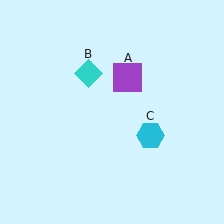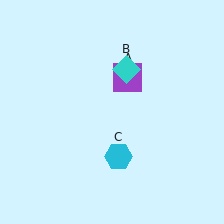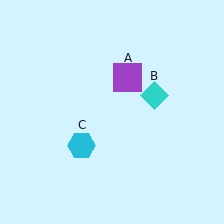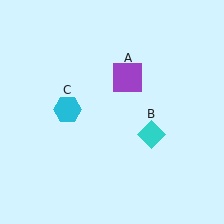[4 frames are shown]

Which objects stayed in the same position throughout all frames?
Purple square (object A) remained stationary.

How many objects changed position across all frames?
2 objects changed position: cyan diamond (object B), cyan hexagon (object C).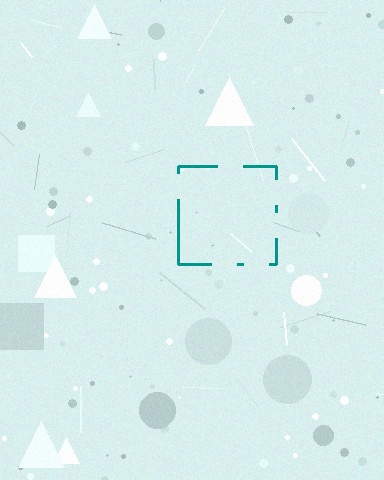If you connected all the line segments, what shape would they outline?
They would outline a square.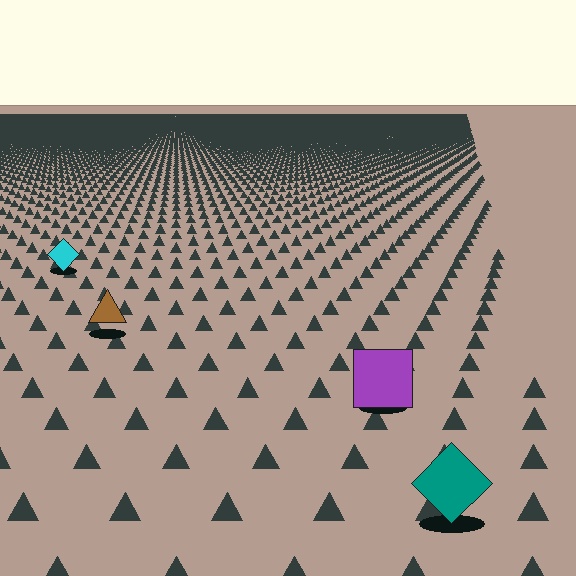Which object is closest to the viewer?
The teal diamond is closest. The texture marks near it are larger and more spread out.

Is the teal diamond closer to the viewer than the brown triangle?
Yes. The teal diamond is closer — you can tell from the texture gradient: the ground texture is coarser near it.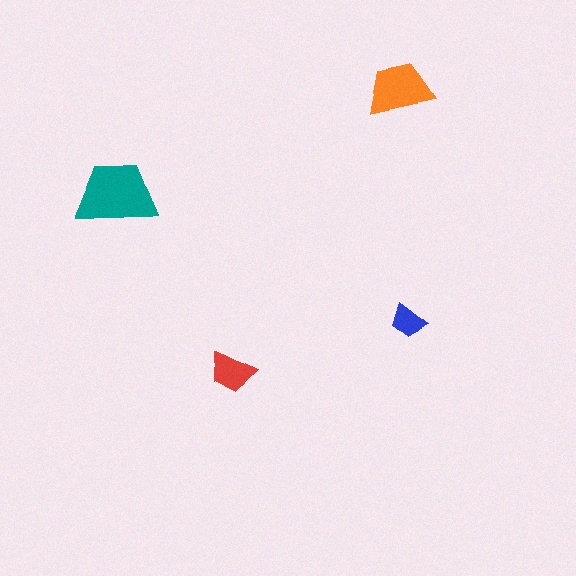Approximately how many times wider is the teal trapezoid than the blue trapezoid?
About 2.5 times wider.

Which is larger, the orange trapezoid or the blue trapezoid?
The orange one.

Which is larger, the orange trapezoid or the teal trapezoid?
The teal one.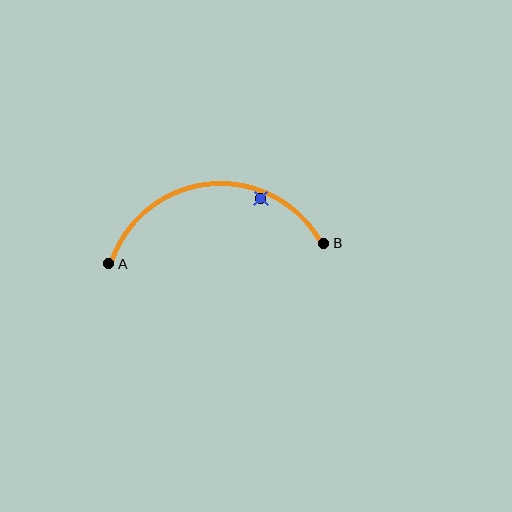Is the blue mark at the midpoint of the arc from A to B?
No — the blue mark does not lie on the arc at all. It sits slightly inside the curve.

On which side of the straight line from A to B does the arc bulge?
The arc bulges above the straight line connecting A and B.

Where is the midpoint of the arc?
The arc midpoint is the point on the curve farthest from the straight line joining A and B. It sits above that line.